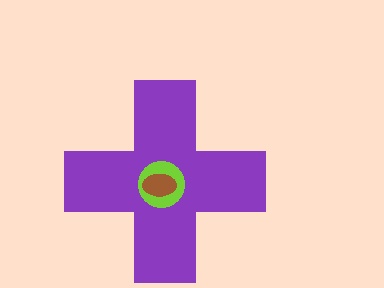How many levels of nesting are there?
3.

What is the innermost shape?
The brown ellipse.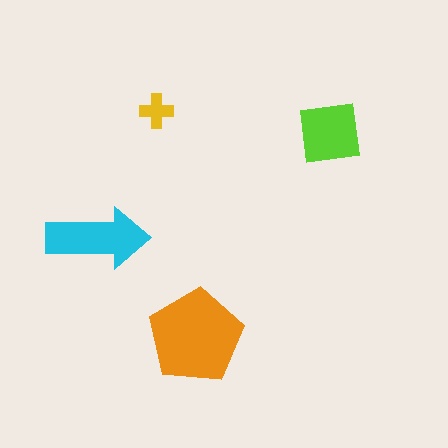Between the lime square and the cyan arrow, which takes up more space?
The cyan arrow.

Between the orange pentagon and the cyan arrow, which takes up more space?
The orange pentagon.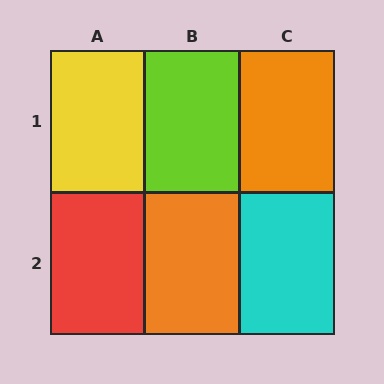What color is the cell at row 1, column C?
Orange.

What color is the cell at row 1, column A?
Yellow.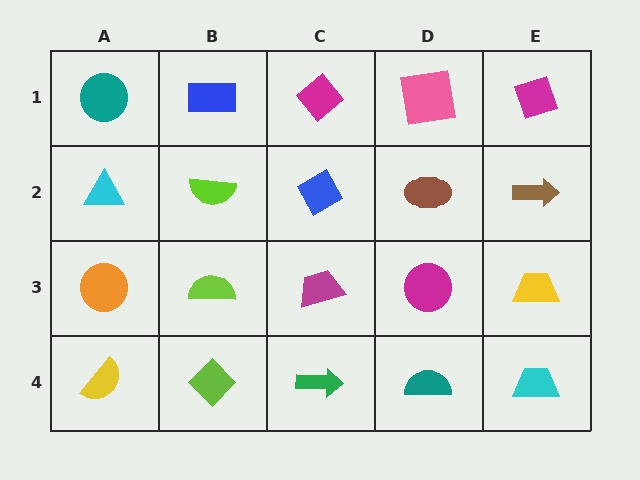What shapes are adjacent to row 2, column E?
A magenta diamond (row 1, column E), a yellow trapezoid (row 3, column E), a brown ellipse (row 2, column D).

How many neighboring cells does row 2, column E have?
3.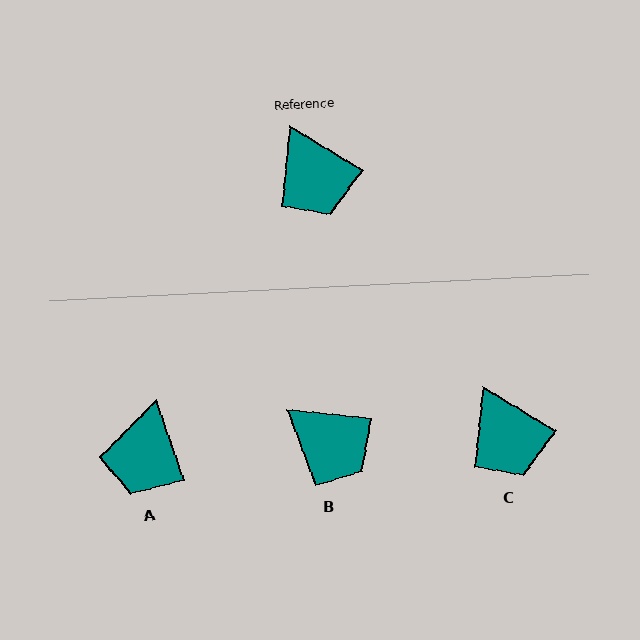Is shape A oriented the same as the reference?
No, it is off by about 39 degrees.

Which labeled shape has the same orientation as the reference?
C.